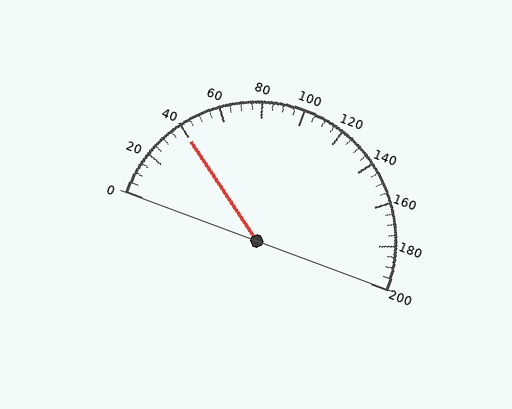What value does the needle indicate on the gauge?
The needle indicates approximately 40.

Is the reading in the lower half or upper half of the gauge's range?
The reading is in the lower half of the range (0 to 200).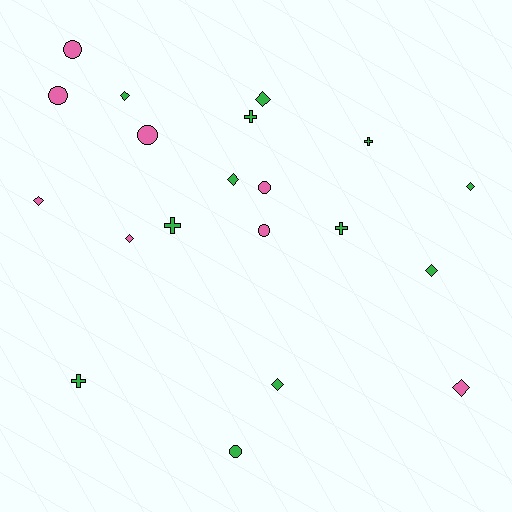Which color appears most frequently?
Green, with 12 objects.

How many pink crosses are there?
There are no pink crosses.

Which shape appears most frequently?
Diamond, with 9 objects.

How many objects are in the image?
There are 20 objects.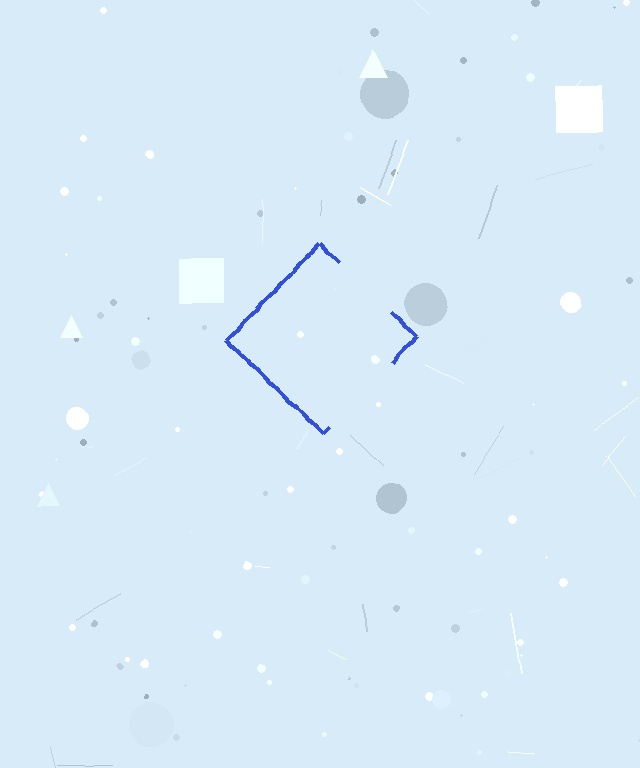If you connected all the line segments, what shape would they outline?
They would outline a diamond.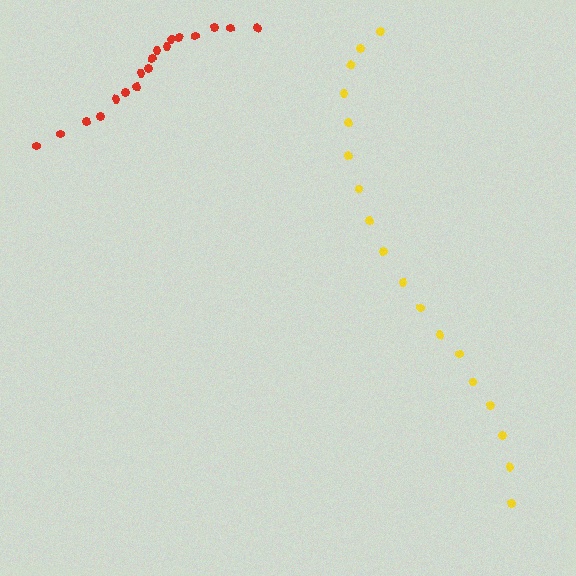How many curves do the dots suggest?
There are 2 distinct paths.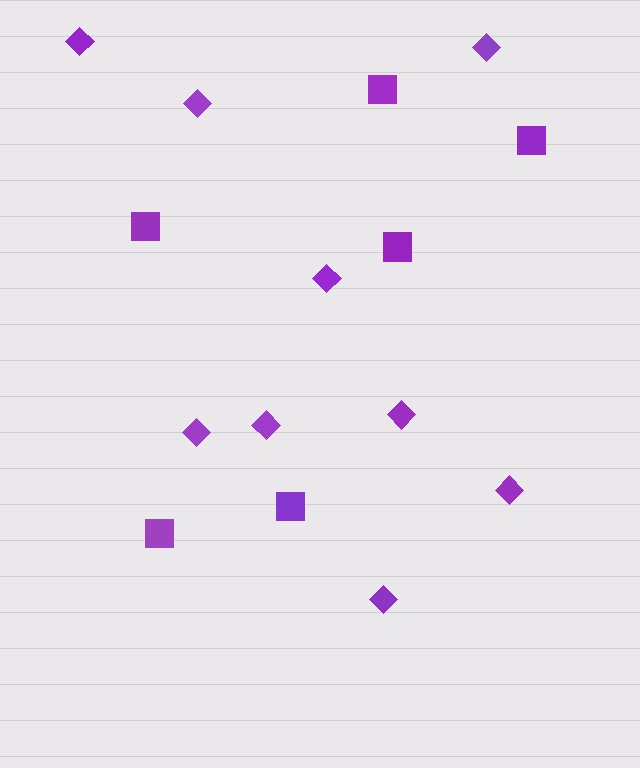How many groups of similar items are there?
There are 2 groups: one group of squares (6) and one group of diamonds (9).